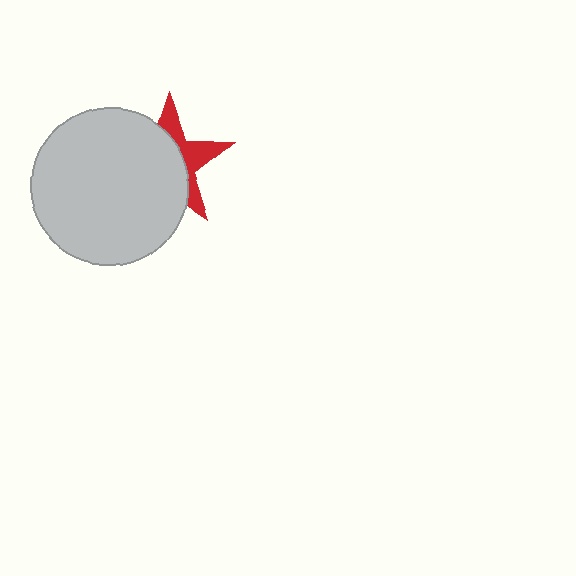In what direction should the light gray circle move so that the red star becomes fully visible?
The light gray circle should move left. That is the shortest direction to clear the overlap and leave the red star fully visible.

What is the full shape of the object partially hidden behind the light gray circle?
The partially hidden object is a red star.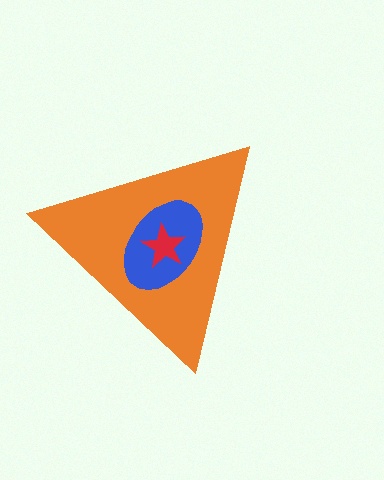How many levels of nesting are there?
3.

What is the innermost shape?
The red star.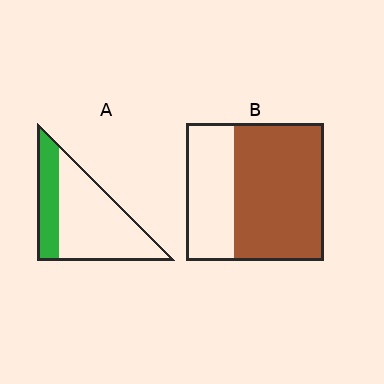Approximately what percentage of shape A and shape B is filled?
A is approximately 30% and B is approximately 65%.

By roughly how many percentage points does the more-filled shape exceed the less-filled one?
By roughly 35 percentage points (B over A).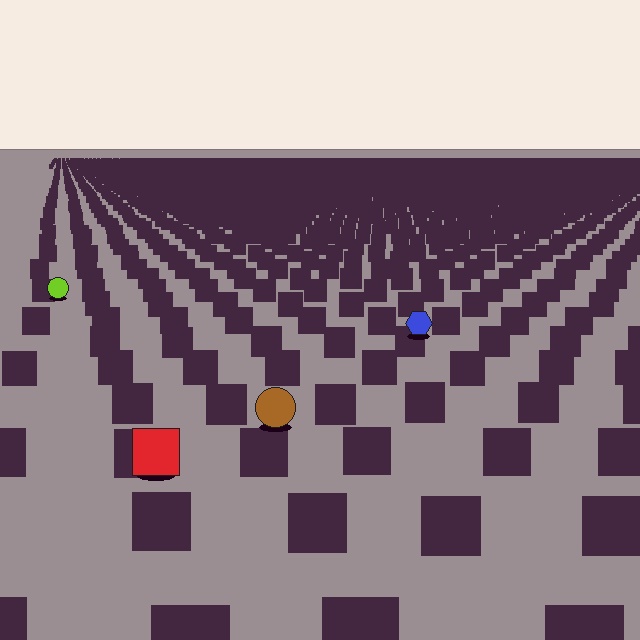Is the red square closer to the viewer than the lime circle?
Yes. The red square is closer — you can tell from the texture gradient: the ground texture is coarser near it.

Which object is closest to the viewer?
The red square is closest. The texture marks near it are larger and more spread out.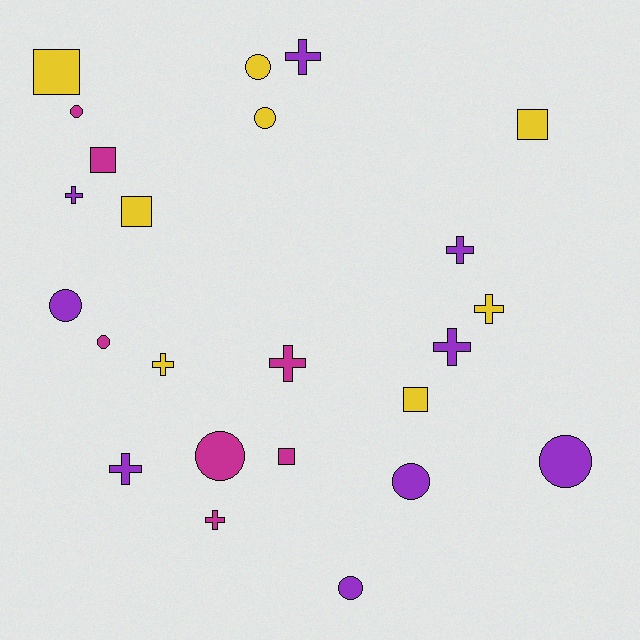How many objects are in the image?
There are 24 objects.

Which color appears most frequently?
Purple, with 9 objects.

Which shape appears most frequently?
Circle, with 9 objects.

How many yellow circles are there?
There are 2 yellow circles.